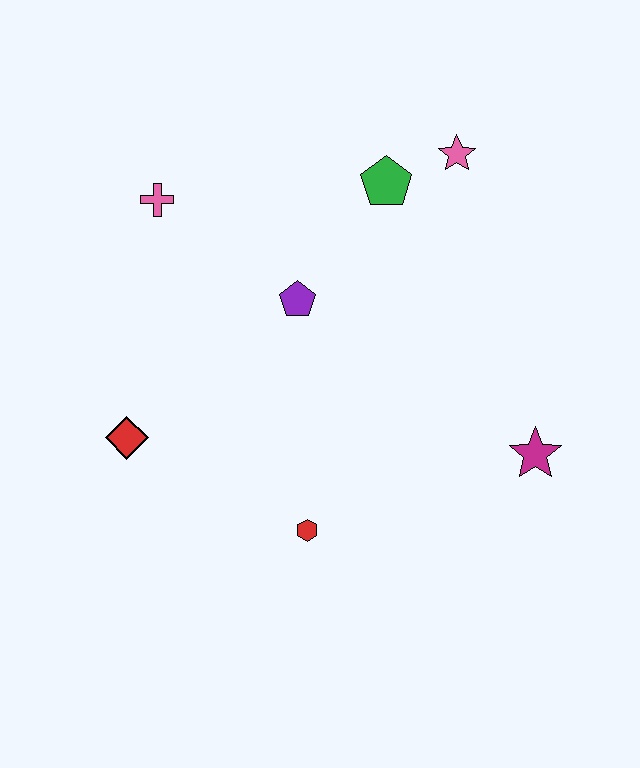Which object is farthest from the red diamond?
The pink star is farthest from the red diamond.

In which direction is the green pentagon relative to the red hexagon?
The green pentagon is above the red hexagon.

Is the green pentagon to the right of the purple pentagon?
Yes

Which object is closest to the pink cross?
The purple pentagon is closest to the pink cross.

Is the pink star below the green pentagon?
No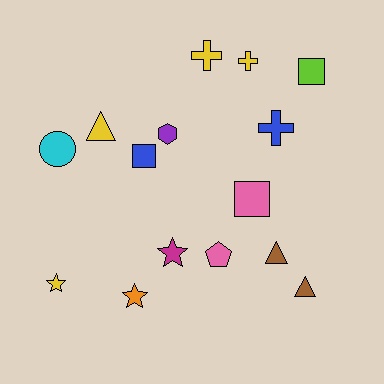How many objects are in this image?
There are 15 objects.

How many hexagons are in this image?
There is 1 hexagon.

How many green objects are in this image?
There are no green objects.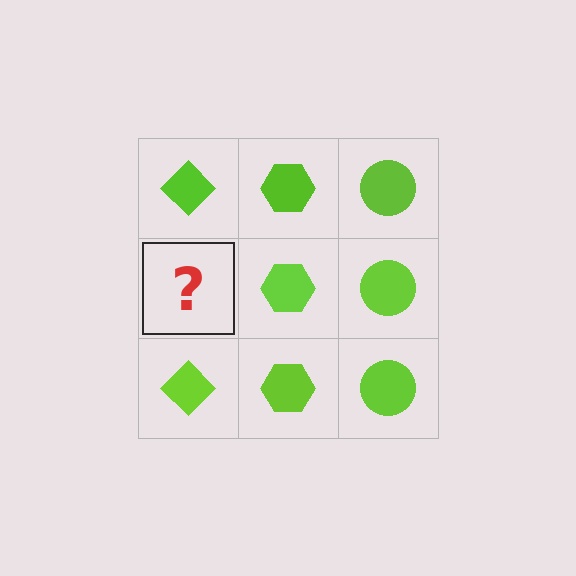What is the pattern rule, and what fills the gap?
The rule is that each column has a consistent shape. The gap should be filled with a lime diamond.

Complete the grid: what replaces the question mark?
The question mark should be replaced with a lime diamond.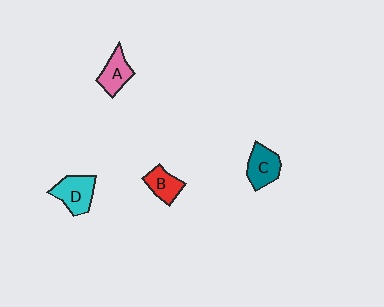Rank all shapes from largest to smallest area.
From largest to smallest: D (cyan), C (teal), A (pink), B (red).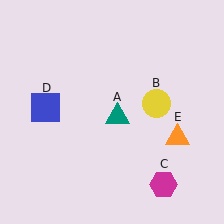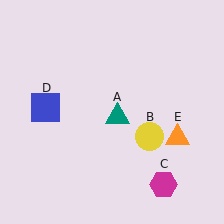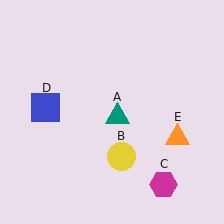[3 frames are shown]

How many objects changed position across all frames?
1 object changed position: yellow circle (object B).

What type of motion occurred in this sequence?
The yellow circle (object B) rotated clockwise around the center of the scene.